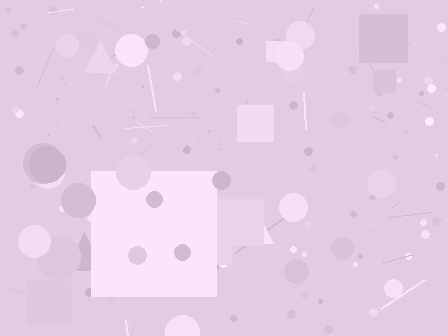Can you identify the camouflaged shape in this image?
The camouflaged shape is a square.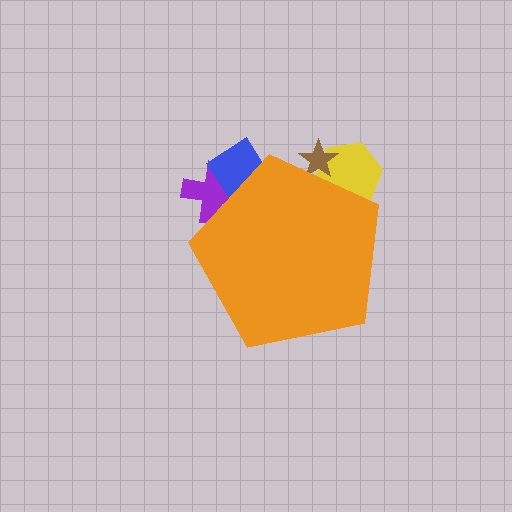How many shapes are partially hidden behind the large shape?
4 shapes are partially hidden.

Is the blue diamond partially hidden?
Yes, the blue diamond is partially hidden behind the orange pentagon.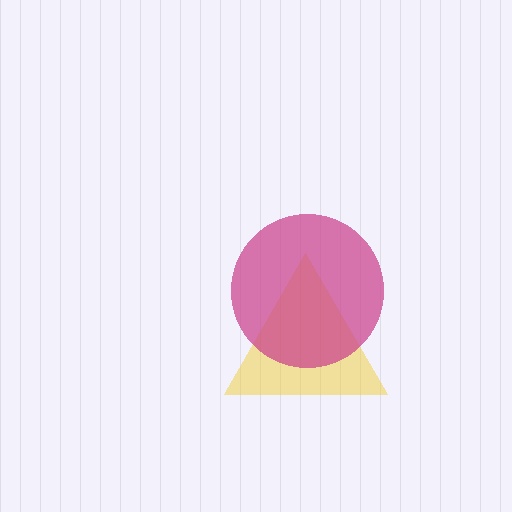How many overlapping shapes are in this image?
There are 2 overlapping shapes in the image.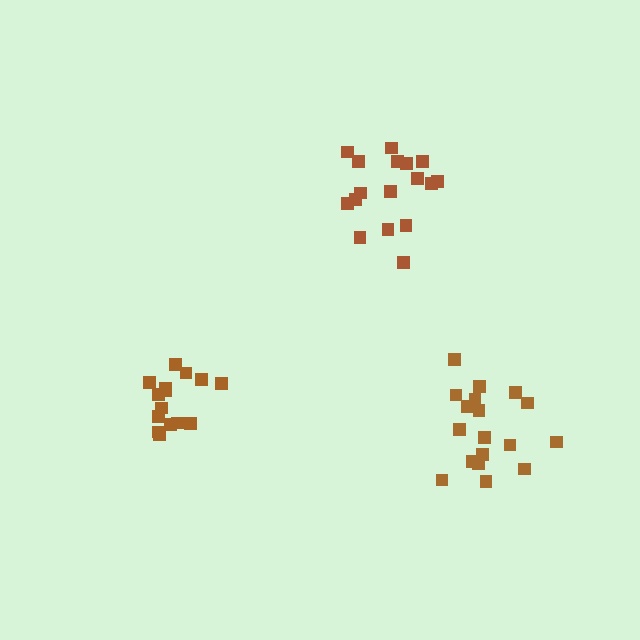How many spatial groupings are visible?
There are 3 spatial groupings.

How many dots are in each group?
Group 1: 17 dots, Group 2: 15 dots, Group 3: 18 dots (50 total).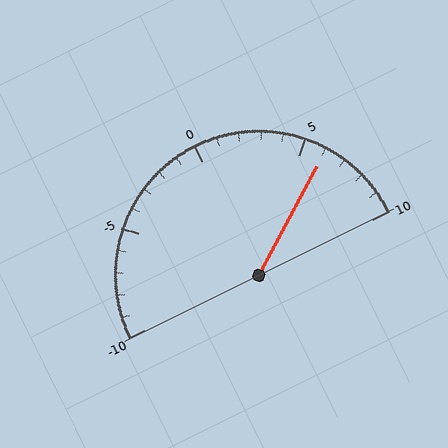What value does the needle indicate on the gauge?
The needle indicates approximately 6.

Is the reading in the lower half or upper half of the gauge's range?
The reading is in the upper half of the range (-10 to 10).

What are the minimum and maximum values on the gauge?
The gauge ranges from -10 to 10.